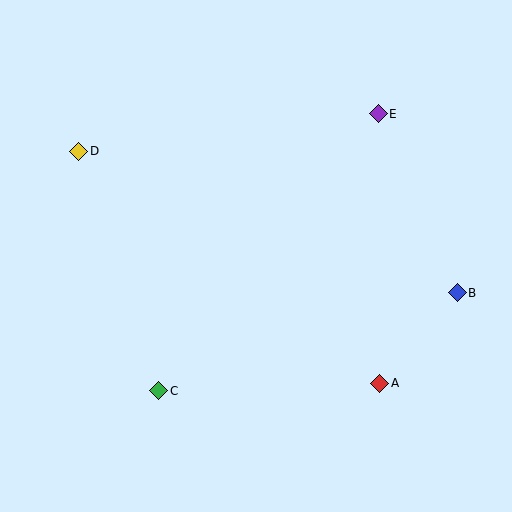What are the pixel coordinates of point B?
Point B is at (457, 293).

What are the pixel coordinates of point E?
Point E is at (378, 114).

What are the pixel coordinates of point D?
Point D is at (79, 151).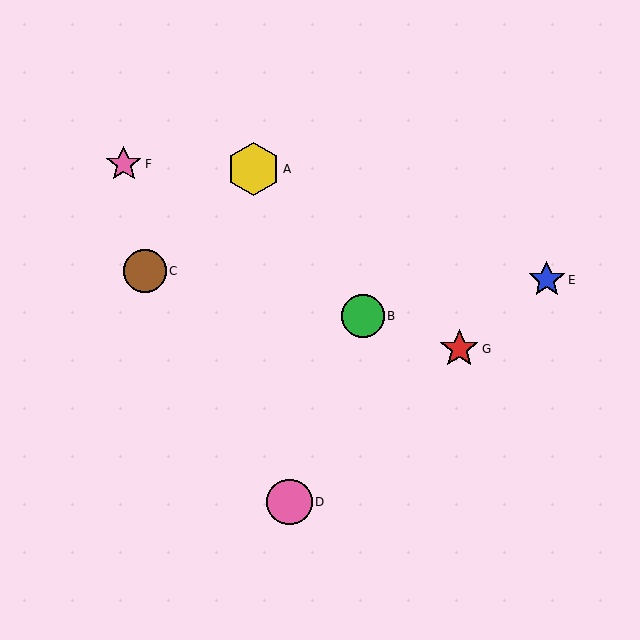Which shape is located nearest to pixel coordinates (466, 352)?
The red star (labeled G) at (459, 349) is nearest to that location.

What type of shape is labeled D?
Shape D is a pink circle.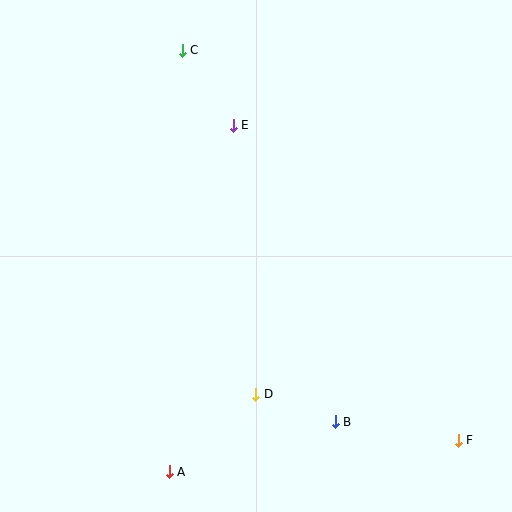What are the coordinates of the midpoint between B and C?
The midpoint between B and C is at (259, 236).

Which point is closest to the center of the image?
Point E at (233, 125) is closest to the center.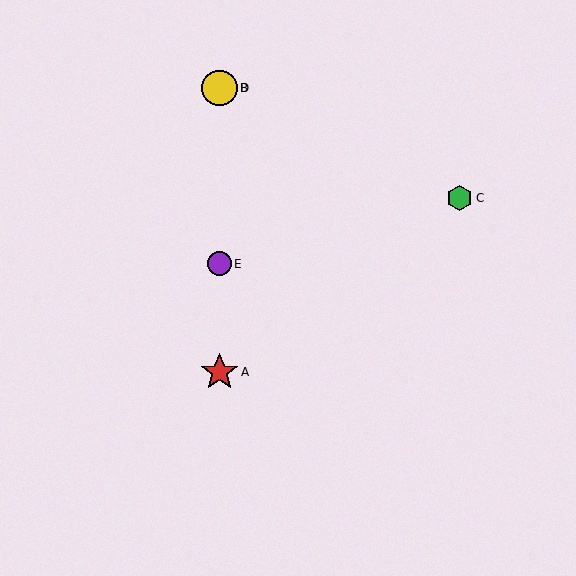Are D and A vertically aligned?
Yes, both are at x≈219.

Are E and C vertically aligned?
No, E is at x≈219 and C is at x≈460.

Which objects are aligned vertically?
Objects A, B, D, E are aligned vertically.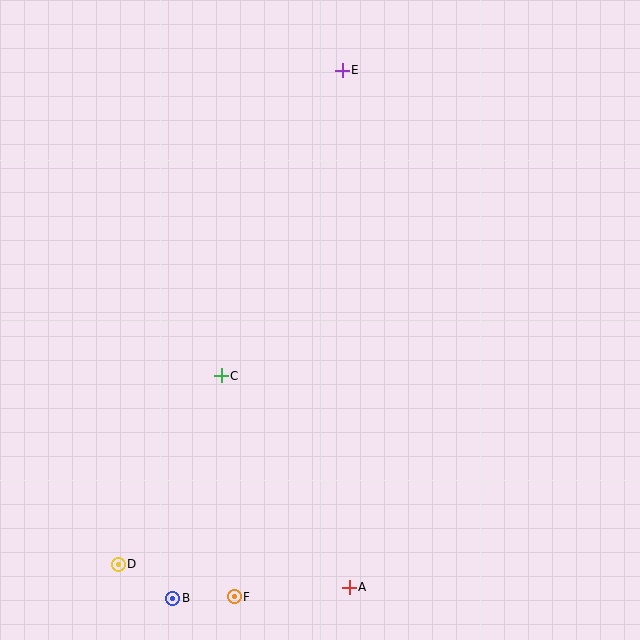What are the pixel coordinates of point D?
Point D is at (118, 564).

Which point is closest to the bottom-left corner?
Point D is closest to the bottom-left corner.